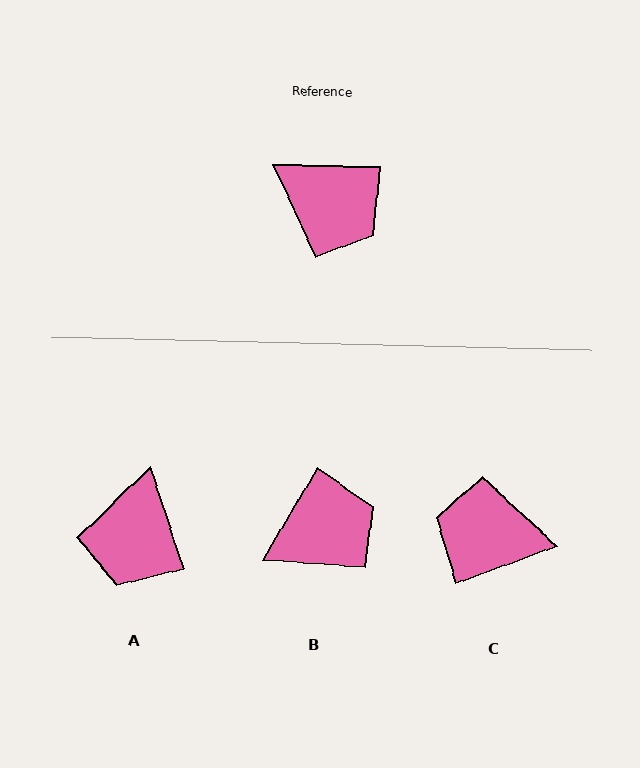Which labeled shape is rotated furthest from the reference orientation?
C, about 158 degrees away.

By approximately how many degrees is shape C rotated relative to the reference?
Approximately 158 degrees clockwise.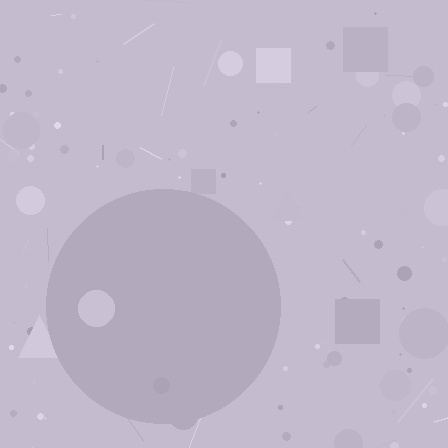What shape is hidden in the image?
A circle is hidden in the image.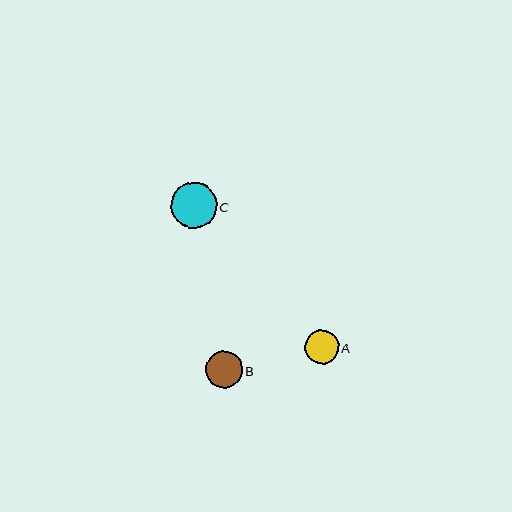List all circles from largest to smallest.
From largest to smallest: C, B, A.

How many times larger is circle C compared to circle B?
Circle C is approximately 1.2 times the size of circle B.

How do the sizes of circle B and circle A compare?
Circle B and circle A are approximately the same size.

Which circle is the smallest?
Circle A is the smallest with a size of approximately 34 pixels.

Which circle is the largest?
Circle C is the largest with a size of approximately 46 pixels.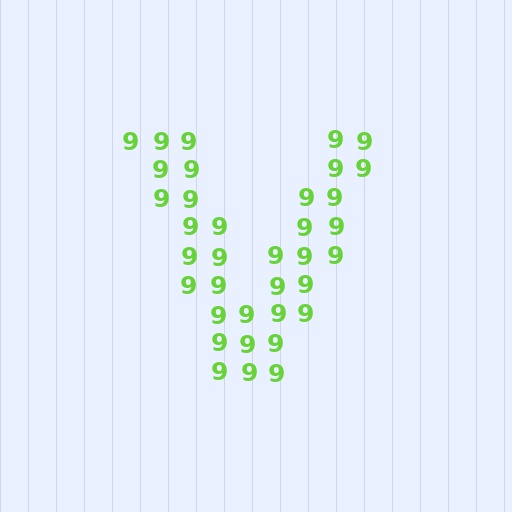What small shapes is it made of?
It is made of small digit 9's.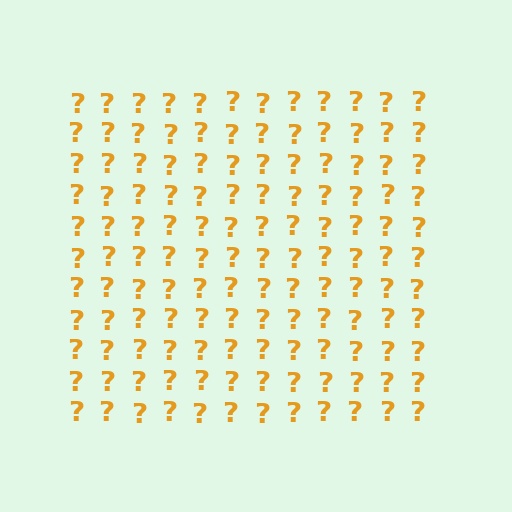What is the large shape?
The large shape is a square.